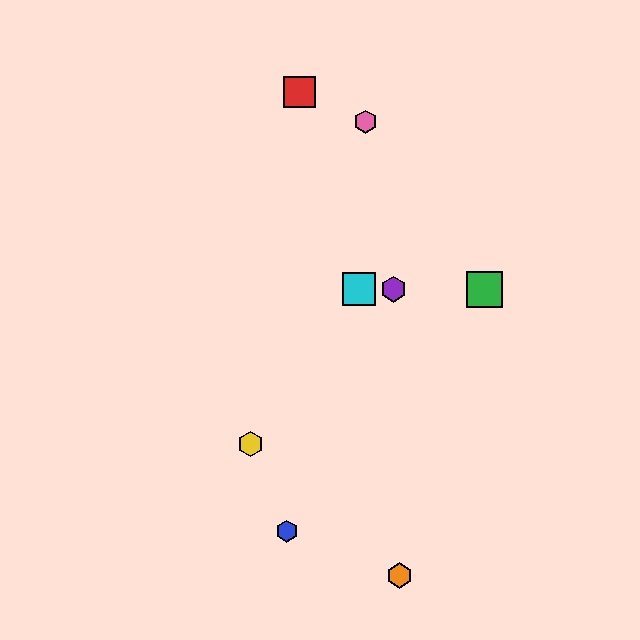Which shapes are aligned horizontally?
The green square, the purple hexagon, the cyan square are aligned horizontally.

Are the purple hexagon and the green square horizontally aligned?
Yes, both are at y≈289.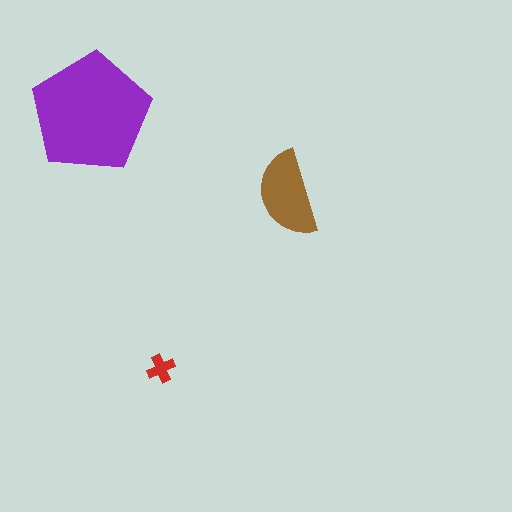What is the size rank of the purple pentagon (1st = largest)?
1st.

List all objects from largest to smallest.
The purple pentagon, the brown semicircle, the red cross.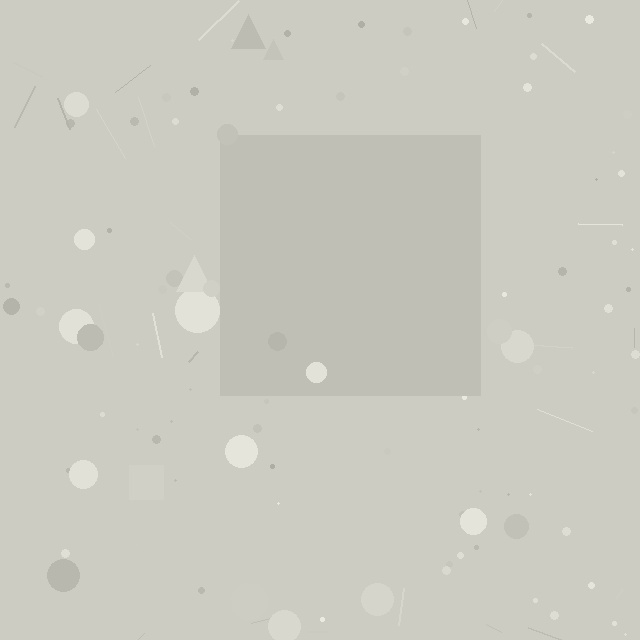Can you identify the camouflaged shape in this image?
The camouflaged shape is a square.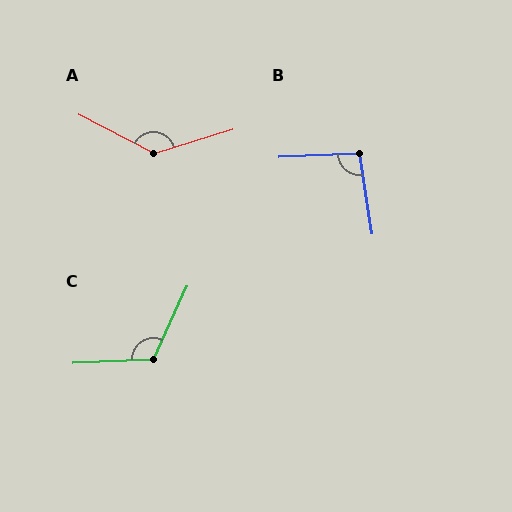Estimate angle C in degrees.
Approximately 117 degrees.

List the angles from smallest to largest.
B (96°), C (117°), A (135°).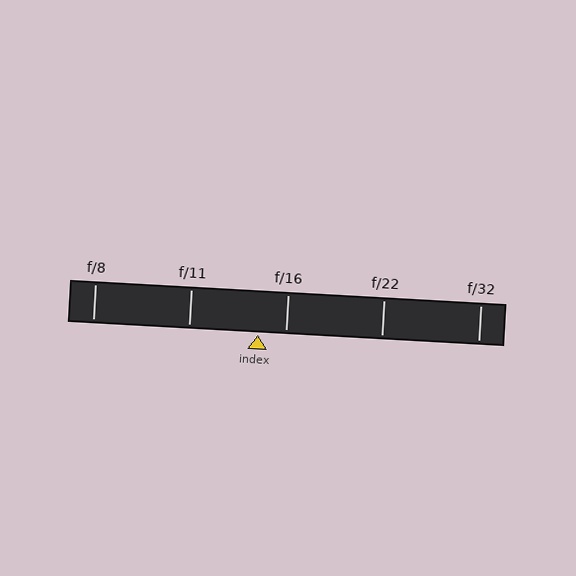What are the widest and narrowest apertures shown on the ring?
The widest aperture shown is f/8 and the narrowest is f/32.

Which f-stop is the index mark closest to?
The index mark is closest to f/16.